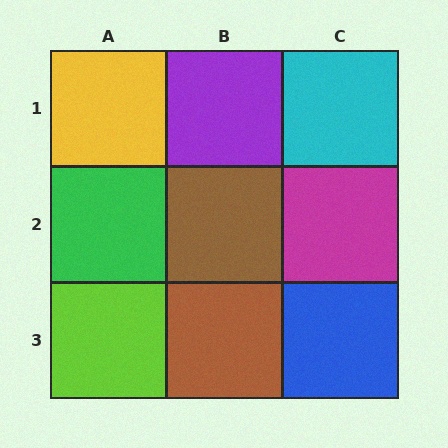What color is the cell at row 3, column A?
Lime.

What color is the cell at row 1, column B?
Purple.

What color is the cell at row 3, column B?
Brown.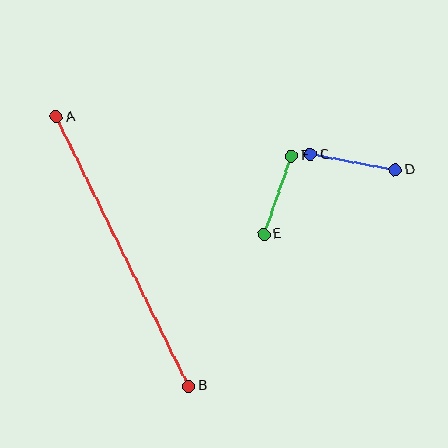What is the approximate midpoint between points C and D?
The midpoint is at approximately (353, 162) pixels.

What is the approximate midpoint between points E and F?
The midpoint is at approximately (278, 195) pixels.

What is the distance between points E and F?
The distance is approximately 83 pixels.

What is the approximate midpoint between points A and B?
The midpoint is at approximately (122, 252) pixels.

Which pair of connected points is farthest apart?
Points A and B are farthest apart.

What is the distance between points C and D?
The distance is approximately 86 pixels.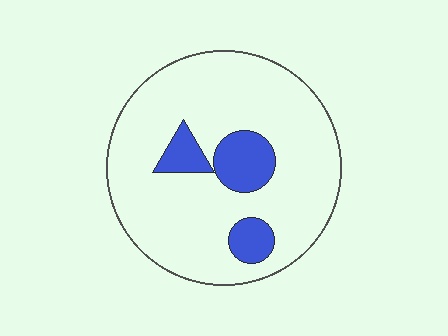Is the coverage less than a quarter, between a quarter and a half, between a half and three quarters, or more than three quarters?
Less than a quarter.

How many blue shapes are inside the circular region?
3.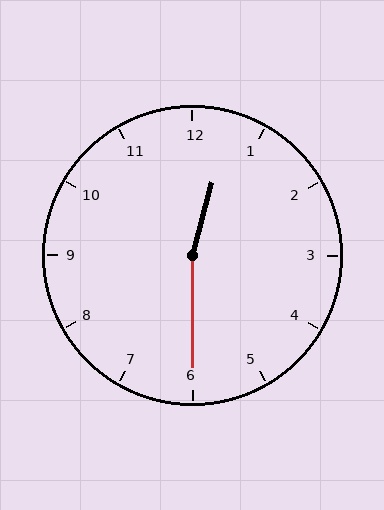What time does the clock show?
12:30.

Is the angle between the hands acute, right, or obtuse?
It is obtuse.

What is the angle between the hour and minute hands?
Approximately 165 degrees.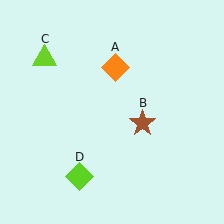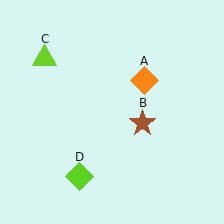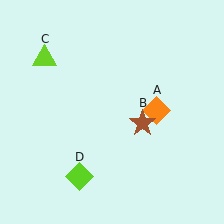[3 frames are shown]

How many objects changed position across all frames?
1 object changed position: orange diamond (object A).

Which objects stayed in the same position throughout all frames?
Brown star (object B) and lime triangle (object C) and lime diamond (object D) remained stationary.